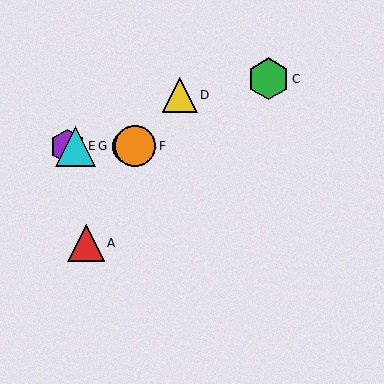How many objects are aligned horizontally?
4 objects (B, E, F, G) are aligned horizontally.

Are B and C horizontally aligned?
No, B is at y≈146 and C is at y≈79.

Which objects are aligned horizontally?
Objects B, E, F, G are aligned horizontally.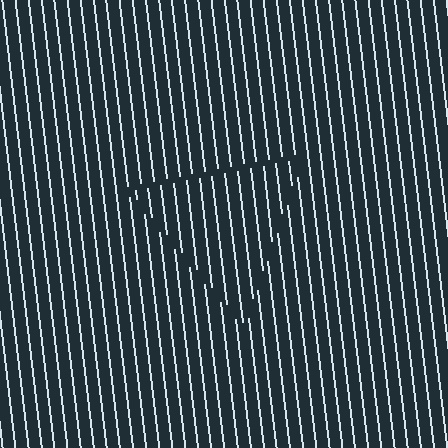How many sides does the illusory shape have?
3 sides — the line-ends trace a triangle.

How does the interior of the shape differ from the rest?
The interior of the shape contains the same grating, shifted by half a period — the contour is defined by the phase discontinuity where line-ends from the inner and outer gratings abut.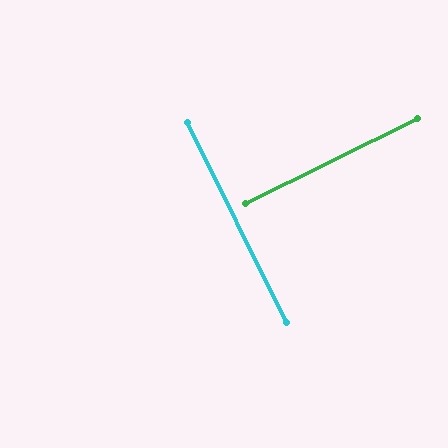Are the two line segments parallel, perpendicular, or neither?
Perpendicular — they meet at approximately 90°.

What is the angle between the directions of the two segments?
Approximately 90 degrees.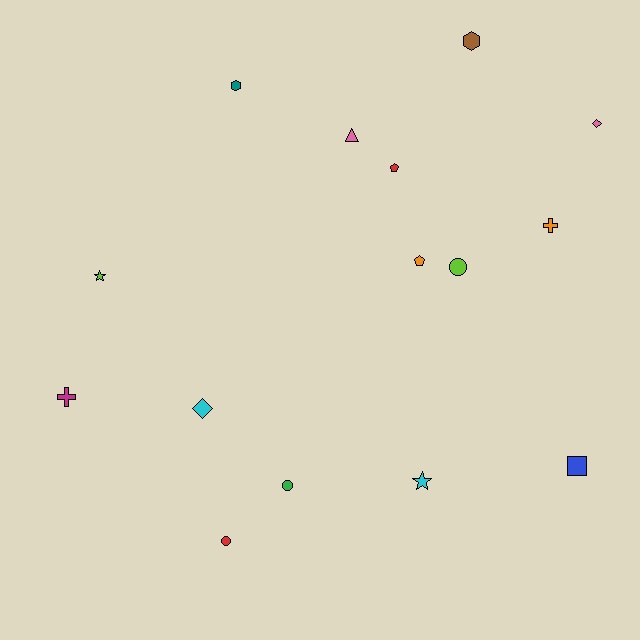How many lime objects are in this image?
There are 2 lime objects.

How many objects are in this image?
There are 15 objects.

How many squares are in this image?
There is 1 square.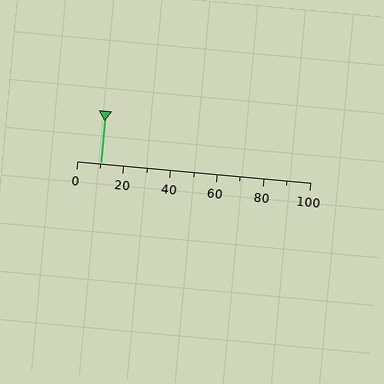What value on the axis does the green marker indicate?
The marker indicates approximately 10.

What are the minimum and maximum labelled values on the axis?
The axis runs from 0 to 100.